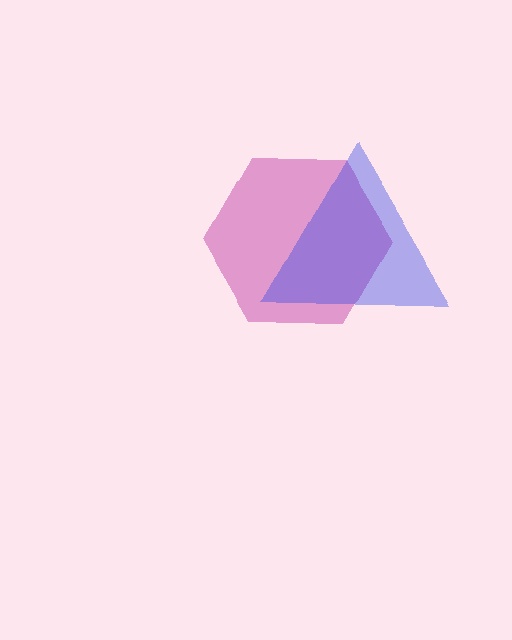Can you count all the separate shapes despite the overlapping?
Yes, there are 2 separate shapes.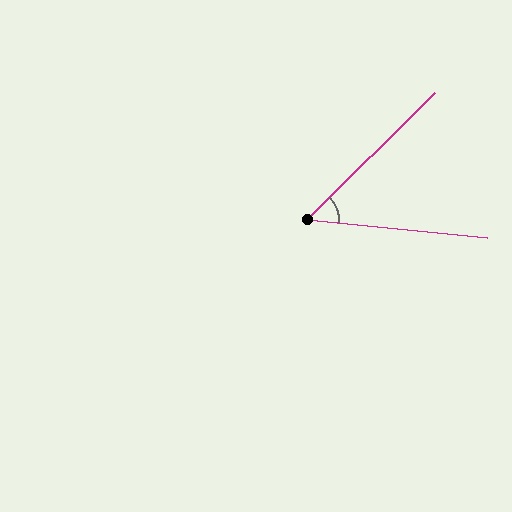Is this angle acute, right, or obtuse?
It is acute.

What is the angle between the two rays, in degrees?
Approximately 51 degrees.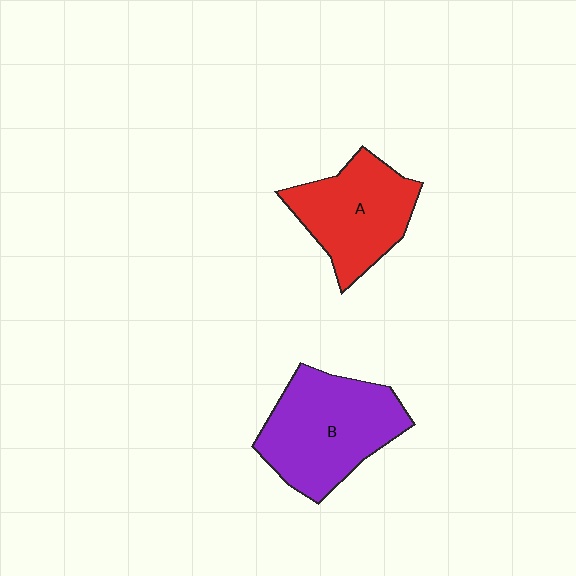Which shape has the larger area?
Shape B (purple).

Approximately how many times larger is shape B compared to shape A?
Approximately 1.2 times.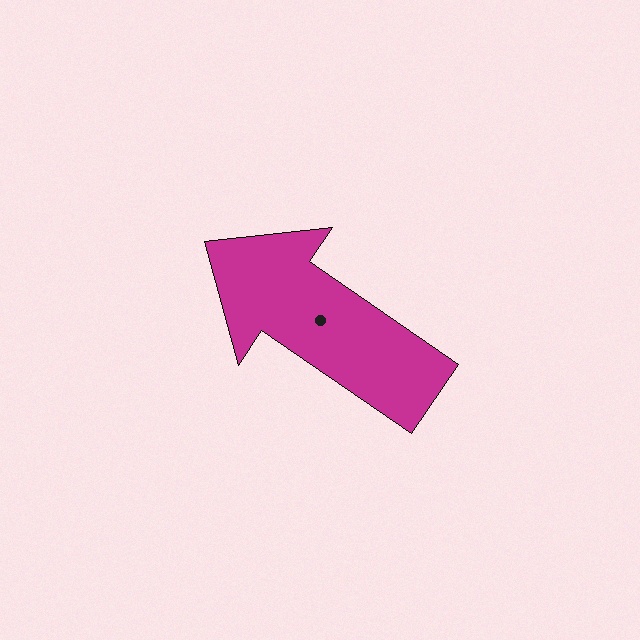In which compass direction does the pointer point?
Northwest.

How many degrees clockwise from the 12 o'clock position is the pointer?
Approximately 304 degrees.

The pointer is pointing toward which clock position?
Roughly 10 o'clock.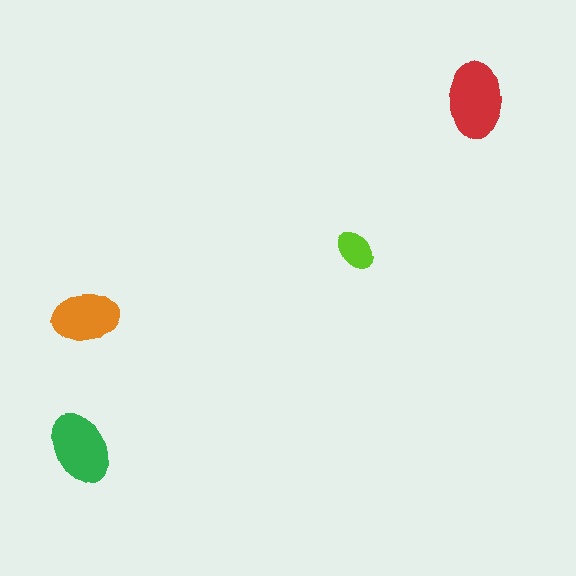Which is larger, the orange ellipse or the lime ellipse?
The orange one.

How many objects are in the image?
There are 4 objects in the image.